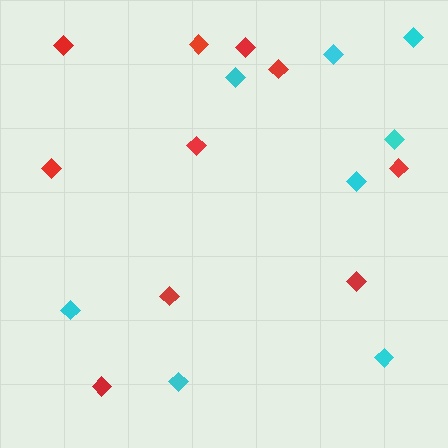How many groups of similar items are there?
There are 2 groups: one group of cyan diamonds (8) and one group of red diamonds (10).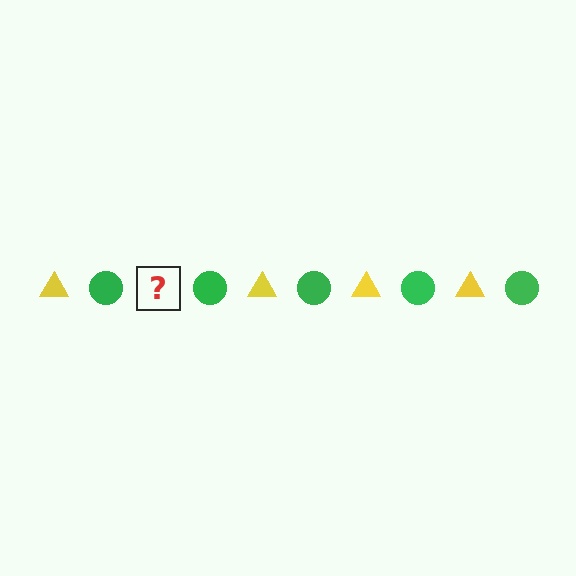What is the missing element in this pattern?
The missing element is a yellow triangle.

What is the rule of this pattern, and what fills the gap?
The rule is that the pattern alternates between yellow triangle and green circle. The gap should be filled with a yellow triangle.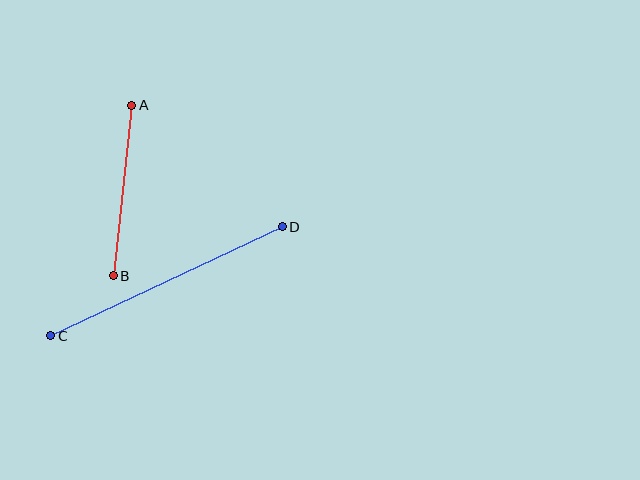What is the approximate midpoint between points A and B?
The midpoint is at approximately (123, 191) pixels.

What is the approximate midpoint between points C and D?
The midpoint is at approximately (166, 281) pixels.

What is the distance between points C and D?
The distance is approximately 256 pixels.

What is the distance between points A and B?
The distance is approximately 171 pixels.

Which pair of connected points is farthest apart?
Points C and D are farthest apart.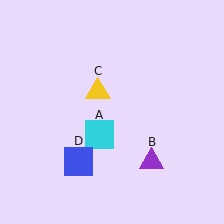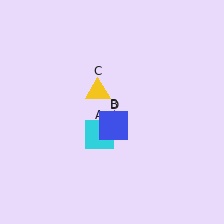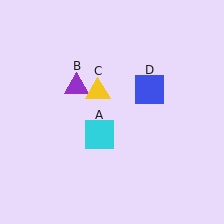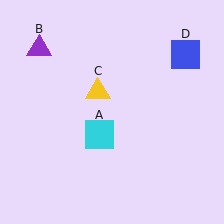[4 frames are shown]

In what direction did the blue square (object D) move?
The blue square (object D) moved up and to the right.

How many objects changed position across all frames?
2 objects changed position: purple triangle (object B), blue square (object D).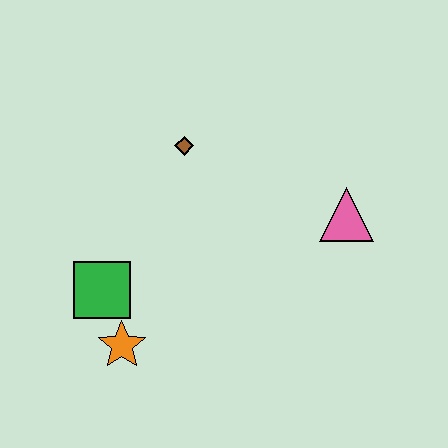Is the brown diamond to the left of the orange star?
No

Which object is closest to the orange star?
The green square is closest to the orange star.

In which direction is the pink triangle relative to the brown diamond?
The pink triangle is to the right of the brown diamond.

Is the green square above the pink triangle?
No